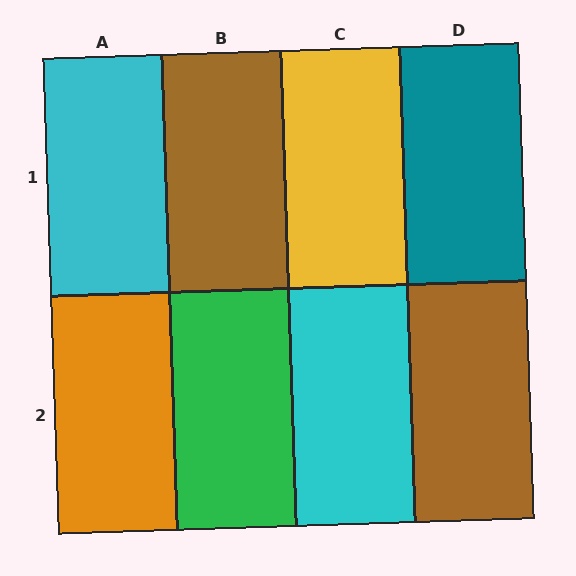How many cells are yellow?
1 cell is yellow.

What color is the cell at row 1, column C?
Yellow.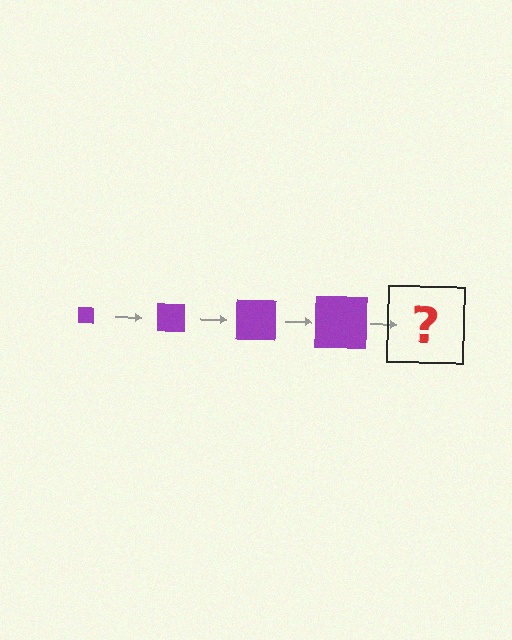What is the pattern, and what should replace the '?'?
The pattern is that the square gets progressively larger each step. The '?' should be a purple square, larger than the previous one.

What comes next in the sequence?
The next element should be a purple square, larger than the previous one.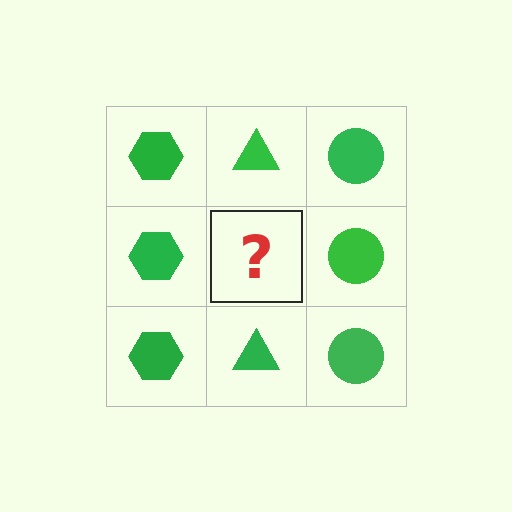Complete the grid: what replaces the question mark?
The question mark should be replaced with a green triangle.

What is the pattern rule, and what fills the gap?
The rule is that each column has a consistent shape. The gap should be filled with a green triangle.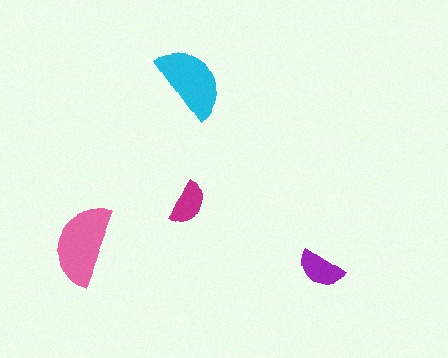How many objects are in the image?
There are 4 objects in the image.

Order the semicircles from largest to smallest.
the pink one, the cyan one, the purple one, the magenta one.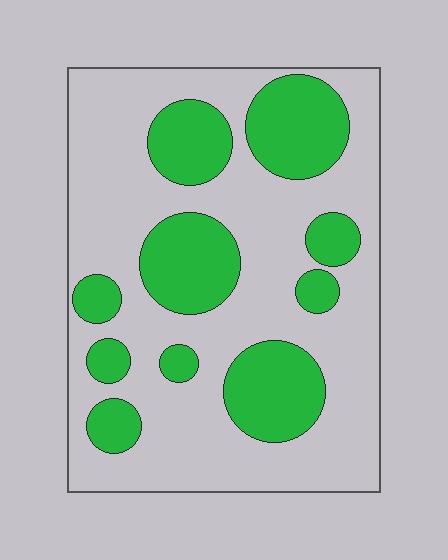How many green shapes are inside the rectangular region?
10.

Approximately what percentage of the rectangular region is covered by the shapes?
Approximately 30%.